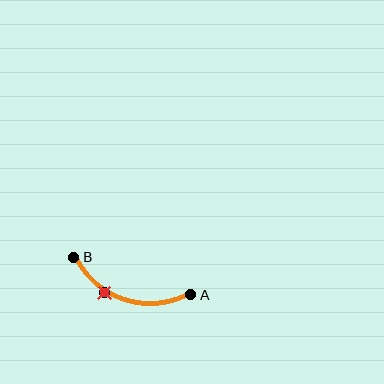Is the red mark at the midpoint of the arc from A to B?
No. The red mark lies on the arc but is closer to endpoint B. The arc midpoint would be at the point on the curve equidistant along the arc from both A and B.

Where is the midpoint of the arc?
The arc midpoint is the point on the curve farthest from the straight line joining A and B. It sits below that line.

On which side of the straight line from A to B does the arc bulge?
The arc bulges below the straight line connecting A and B.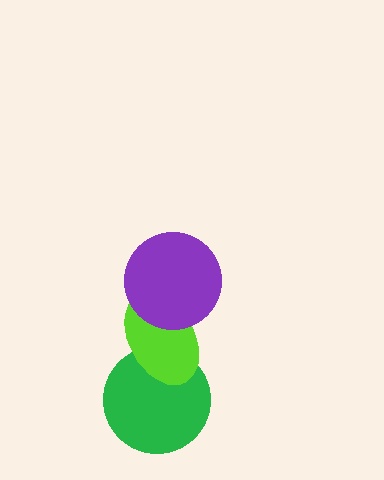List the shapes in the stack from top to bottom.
From top to bottom: the purple circle, the lime ellipse, the green circle.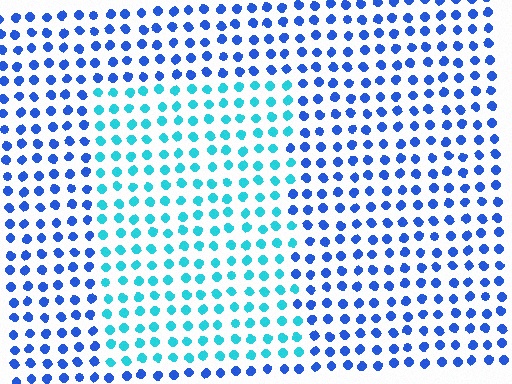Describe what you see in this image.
The image is filled with small blue elements in a uniform arrangement. A rectangle-shaped region is visible where the elements are tinted to a slightly different hue, forming a subtle color boundary.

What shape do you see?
I see a rectangle.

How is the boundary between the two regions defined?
The boundary is defined purely by a slight shift in hue (about 40 degrees). Spacing, size, and orientation are identical on both sides.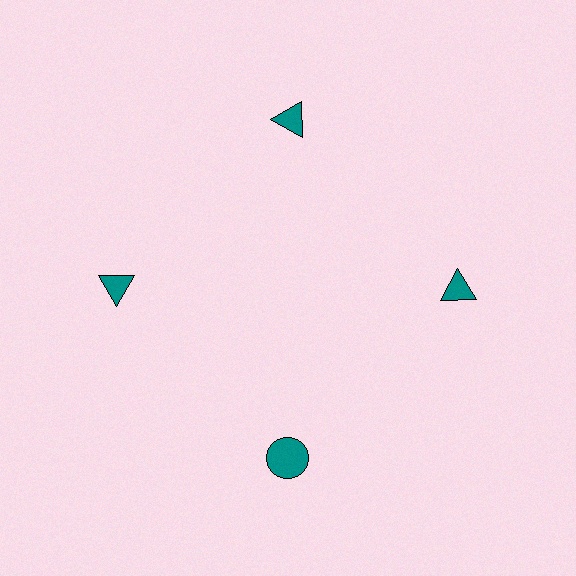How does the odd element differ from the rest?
It has a different shape: circle instead of triangle.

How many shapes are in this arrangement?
There are 4 shapes arranged in a ring pattern.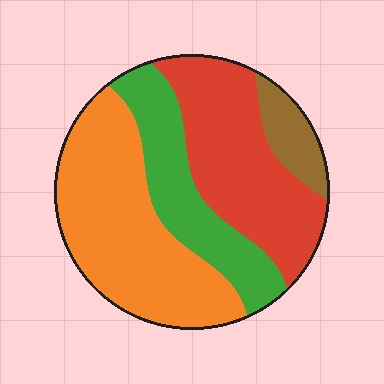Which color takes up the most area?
Orange, at roughly 40%.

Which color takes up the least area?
Brown, at roughly 10%.